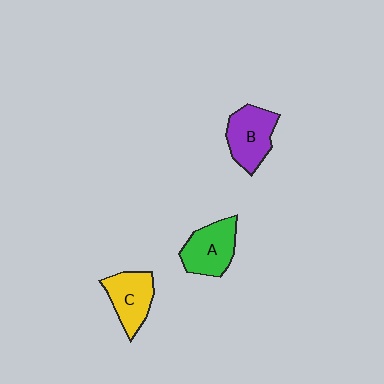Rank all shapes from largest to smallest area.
From largest to smallest: B (purple), A (green), C (yellow).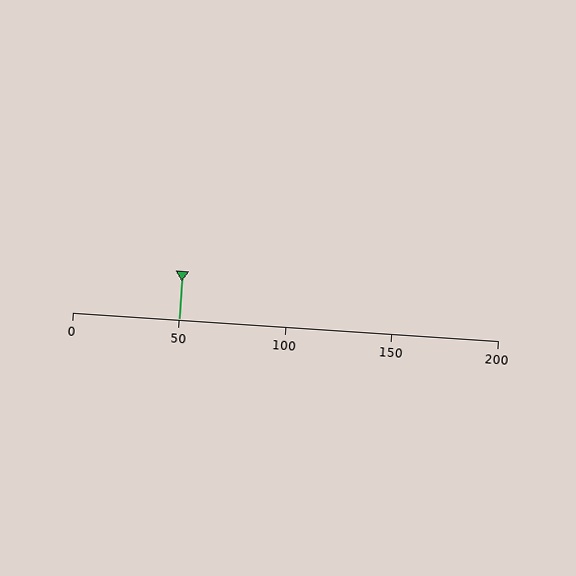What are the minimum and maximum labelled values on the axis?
The axis runs from 0 to 200.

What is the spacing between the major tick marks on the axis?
The major ticks are spaced 50 apart.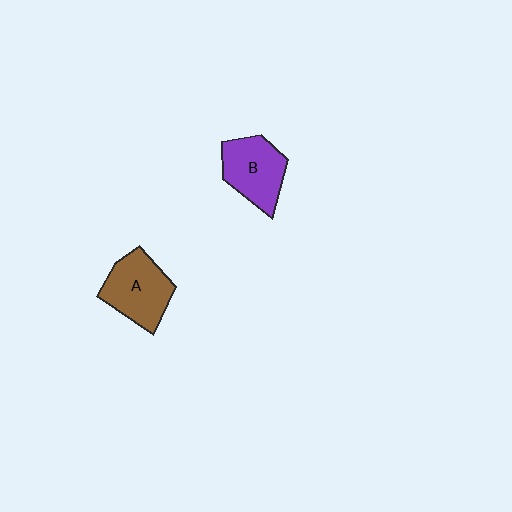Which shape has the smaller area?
Shape B (purple).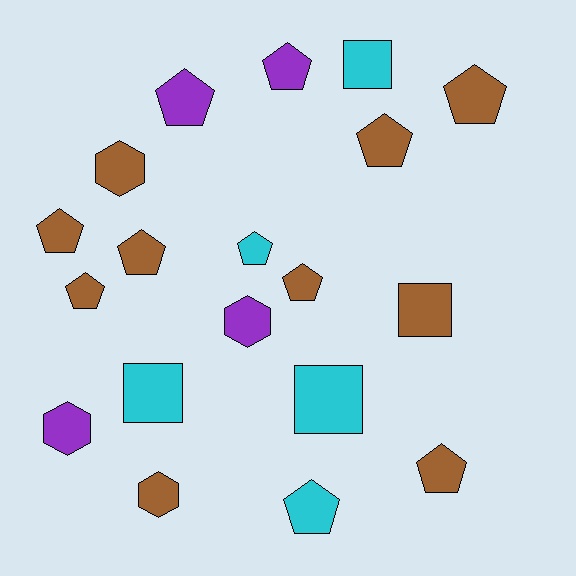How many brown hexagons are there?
There are 2 brown hexagons.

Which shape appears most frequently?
Pentagon, with 11 objects.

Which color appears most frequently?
Brown, with 10 objects.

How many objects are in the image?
There are 19 objects.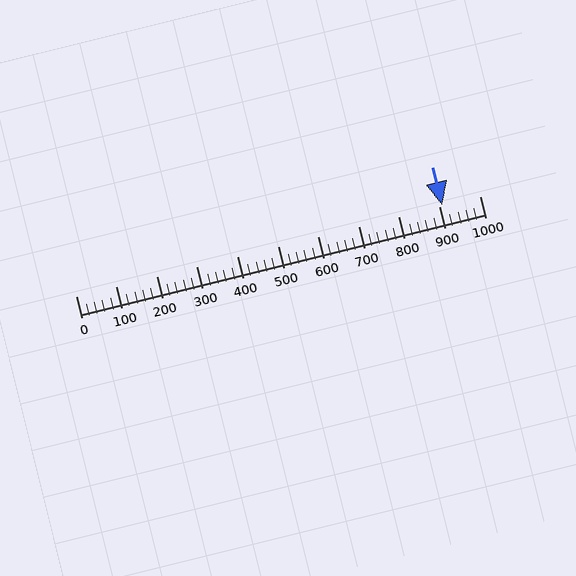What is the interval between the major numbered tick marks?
The major tick marks are spaced 100 units apart.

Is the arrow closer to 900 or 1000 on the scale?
The arrow is closer to 900.